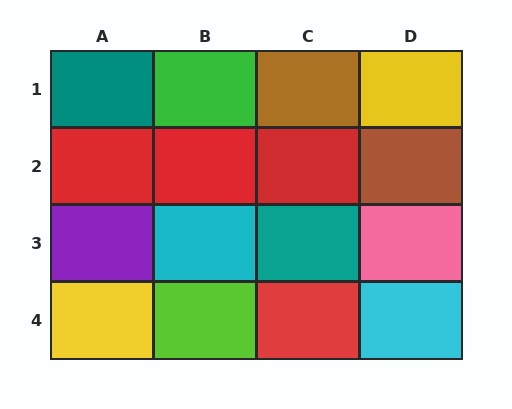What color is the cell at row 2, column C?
Red.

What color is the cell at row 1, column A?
Teal.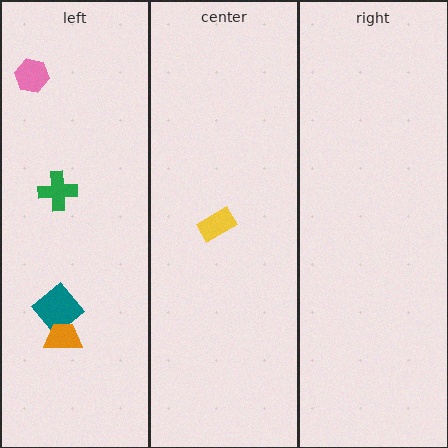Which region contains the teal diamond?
The left region.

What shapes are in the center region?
The yellow rectangle.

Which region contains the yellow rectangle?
The center region.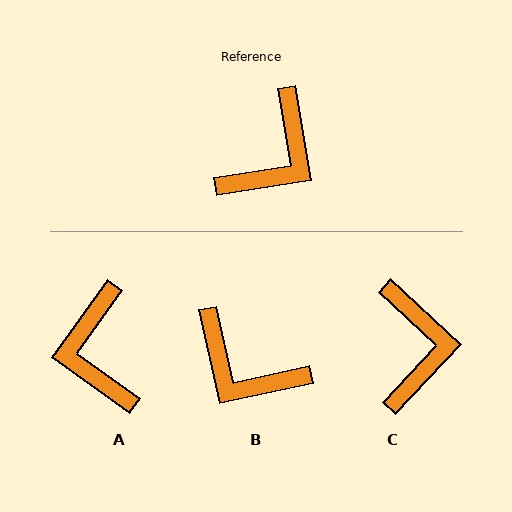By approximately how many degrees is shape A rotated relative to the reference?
Approximately 135 degrees clockwise.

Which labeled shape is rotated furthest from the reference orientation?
A, about 135 degrees away.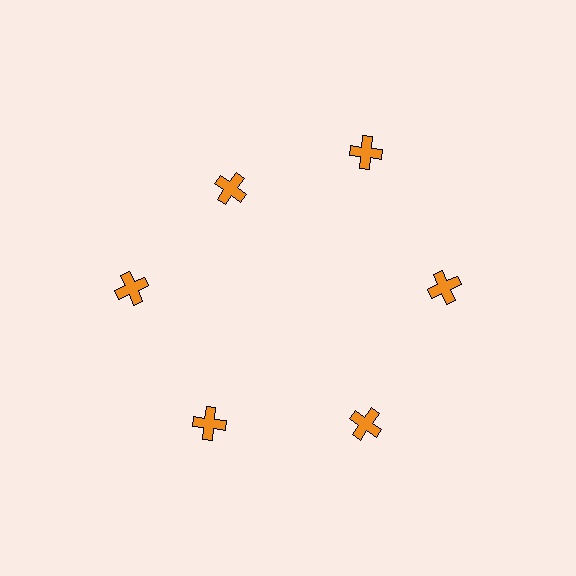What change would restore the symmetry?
The symmetry would be restored by moving it outward, back onto the ring so that all 6 crosses sit at equal angles and equal distance from the center.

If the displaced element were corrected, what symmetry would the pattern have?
It would have 6-fold rotational symmetry — the pattern would map onto itself every 60 degrees.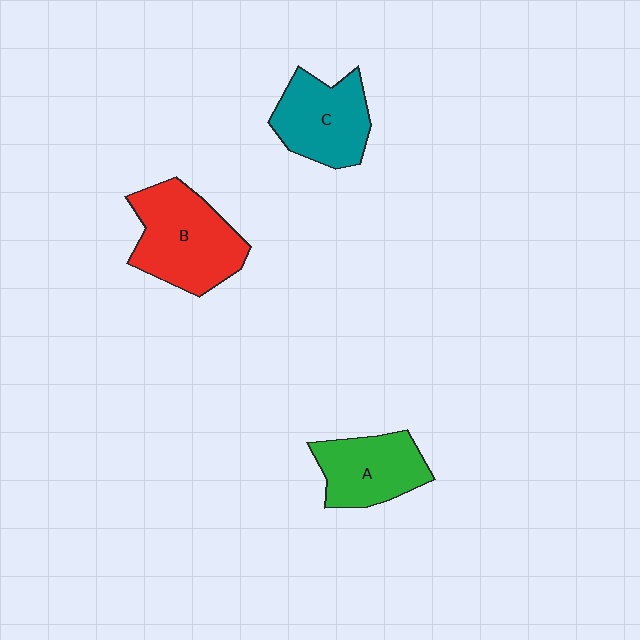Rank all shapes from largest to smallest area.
From largest to smallest: B (red), C (teal), A (green).